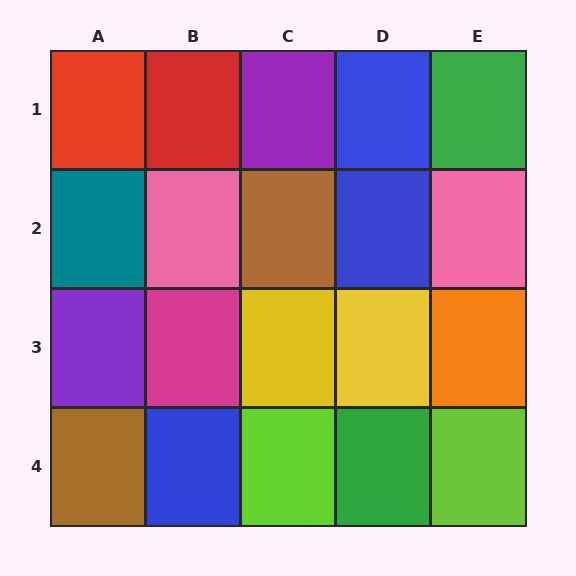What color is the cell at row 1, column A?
Red.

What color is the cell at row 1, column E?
Green.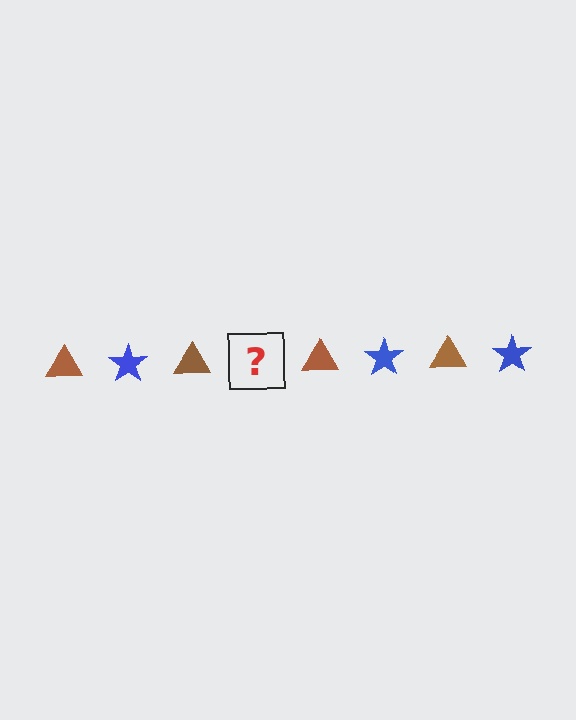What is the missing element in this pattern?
The missing element is a blue star.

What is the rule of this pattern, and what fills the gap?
The rule is that the pattern alternates between brown triangle and blue star. The gap should be filled with a blue star.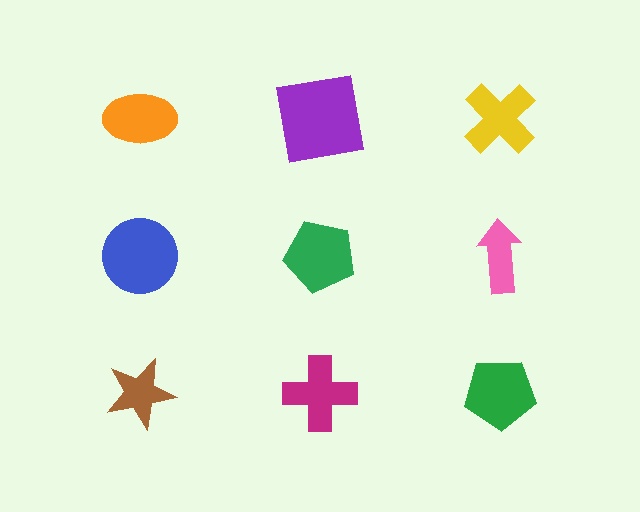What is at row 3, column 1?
A brown star.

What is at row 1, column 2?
A purple square.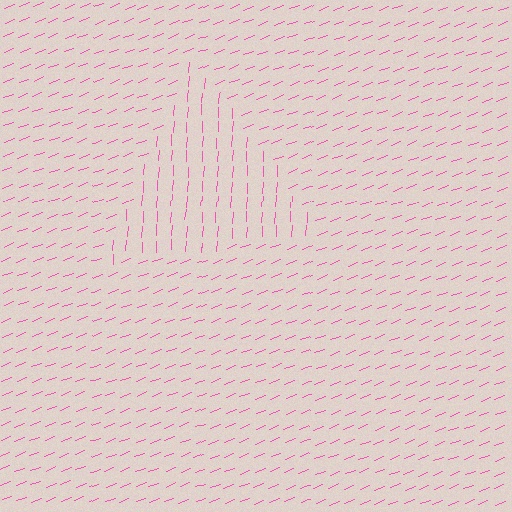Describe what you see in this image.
The image is filled with small pink line segments. A triangle region in the image has lines oriented differently from the surrounding lines, creating a visible texture boundary.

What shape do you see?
I see a triangle.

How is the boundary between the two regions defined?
The boundary is defined purely by a change in line orientation (approximately 65 degrees difference). All lines are the same color and thickness.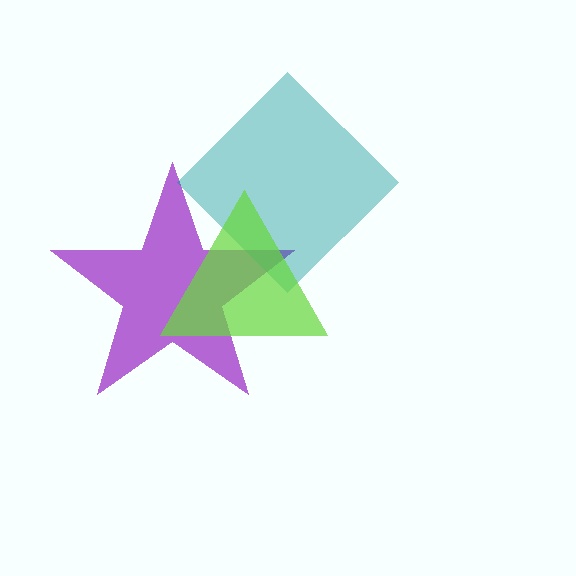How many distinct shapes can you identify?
There are 3 distinct shapes: a purple star, a teal diamond, a lime triangle.